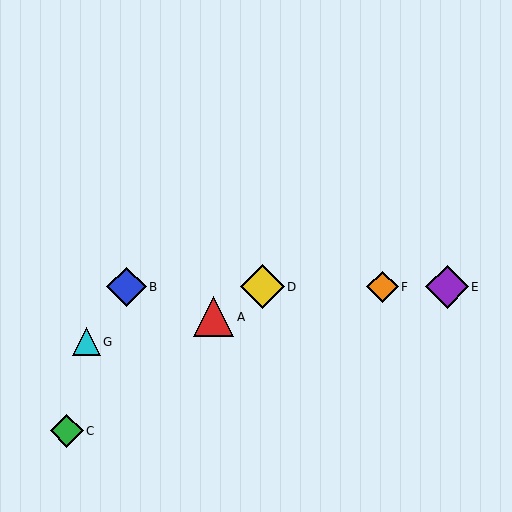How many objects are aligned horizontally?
4 objects (B, D, E, F) are aligned horizontally.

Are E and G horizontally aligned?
No, E is at y≈287 and G is at y≈342.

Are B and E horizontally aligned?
Yes, both are at y≈287.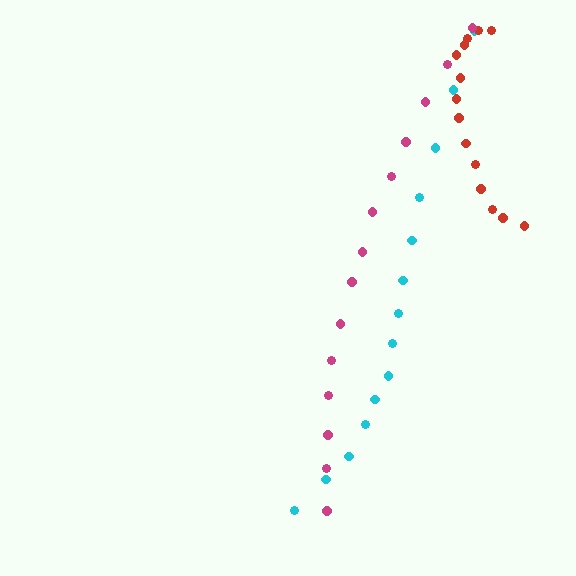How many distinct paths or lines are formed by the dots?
There are 3 distinct paths.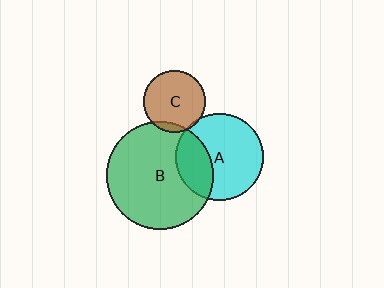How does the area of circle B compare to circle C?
Approximately 3.0 times.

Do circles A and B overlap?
Yes.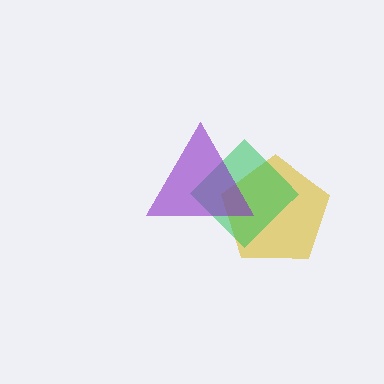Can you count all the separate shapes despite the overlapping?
Yes, there are 3 separate shapes.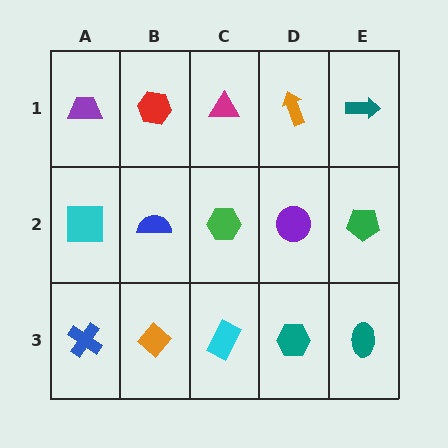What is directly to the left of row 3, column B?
A blue cross.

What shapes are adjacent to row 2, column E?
A teal arrow (row 1, column E), a teal ellipse (row 3, column E), a purple circle (row 2, column D).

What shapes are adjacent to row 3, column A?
A cyan square (row 2, column A), an orange diamond (row 3, column B).